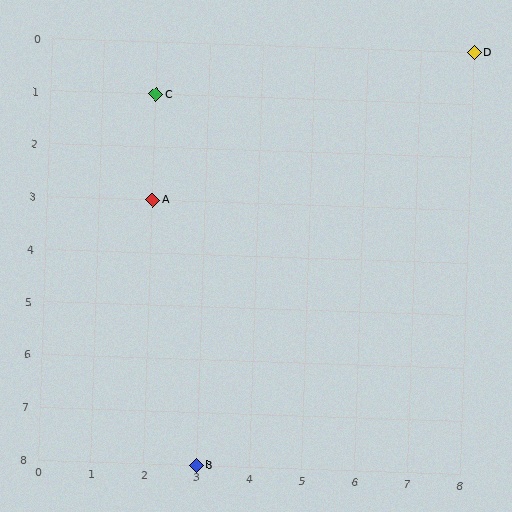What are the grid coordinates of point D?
Point D is at grid coordinates (8, 0).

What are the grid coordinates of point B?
Point B is at grid coordinates (3, 8).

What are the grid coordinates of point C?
Point C is at grid coordinates (2, 1).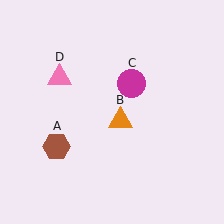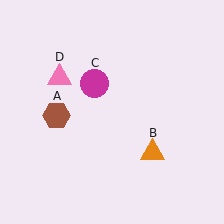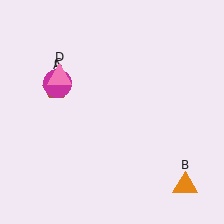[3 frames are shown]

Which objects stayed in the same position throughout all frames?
Pink triangle (object D) remained stationary.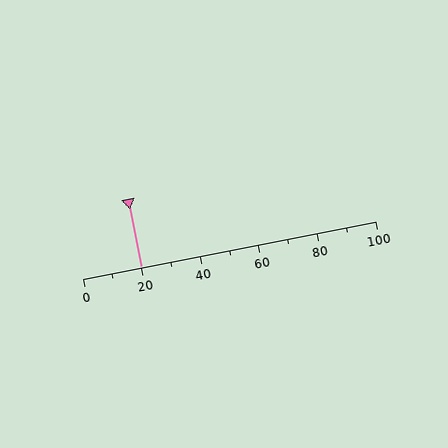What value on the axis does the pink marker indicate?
The marker indicates approximately 20.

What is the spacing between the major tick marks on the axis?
The major ticks are spaced 20 apart.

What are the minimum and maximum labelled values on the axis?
The axis runs from 0 to 100.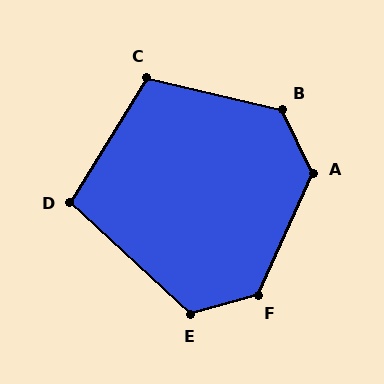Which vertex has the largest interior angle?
F, at approximately 130 degrees.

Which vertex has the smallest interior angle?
D, at approximately 101 degrees.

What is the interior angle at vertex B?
Approximately 128 degrees (obtuse).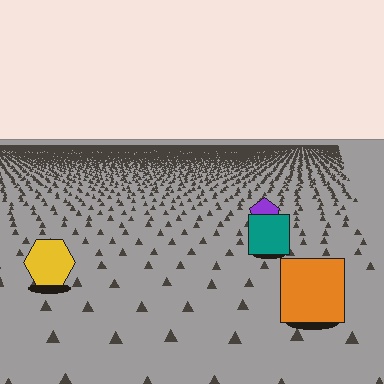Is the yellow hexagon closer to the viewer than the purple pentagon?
Yes. The yellow hexagon is closer — you can tell from the texture gradient: the ground texture is coarser near it.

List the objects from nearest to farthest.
From nearest to farthest: the orange square, the yellow hexagon, the teal square, the purple pentagon.